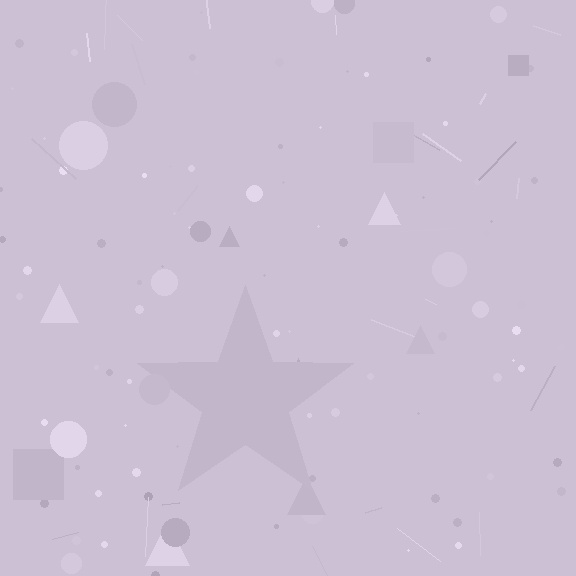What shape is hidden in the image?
A star is hidden in the image.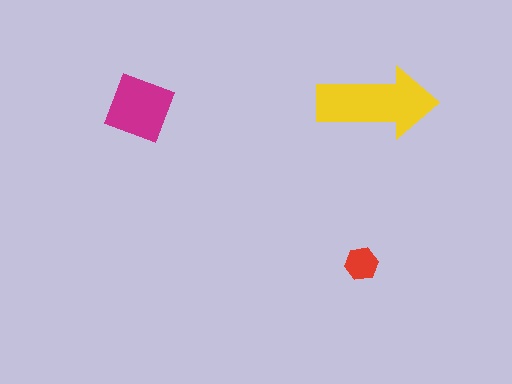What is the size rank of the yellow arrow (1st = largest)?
1st.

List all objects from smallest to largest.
The red hexagon, the magenta diamond, the yellow arrow.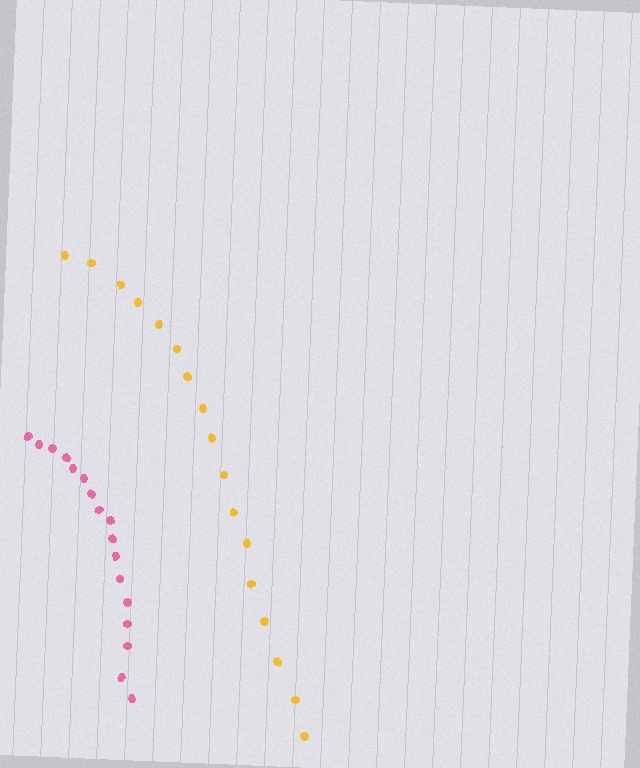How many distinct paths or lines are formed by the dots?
There are 2 distinct paths.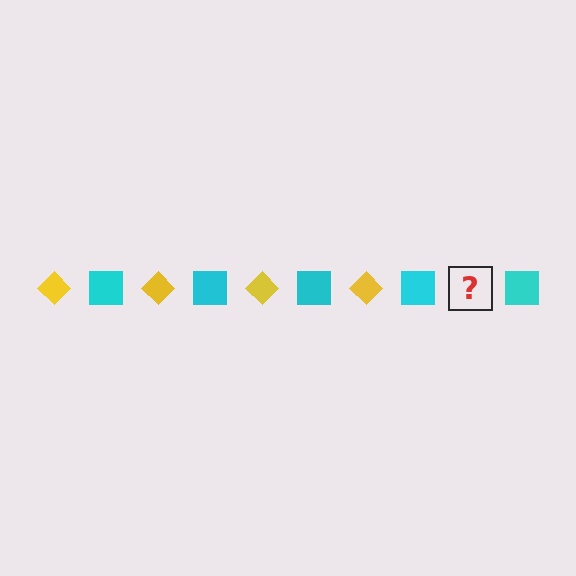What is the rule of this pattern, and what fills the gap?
The rule is that the pattern alternates between yellow diamond and cyan square. The gap should be filled with a yellow diamond.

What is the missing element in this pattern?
The missing element is a yellow diamond.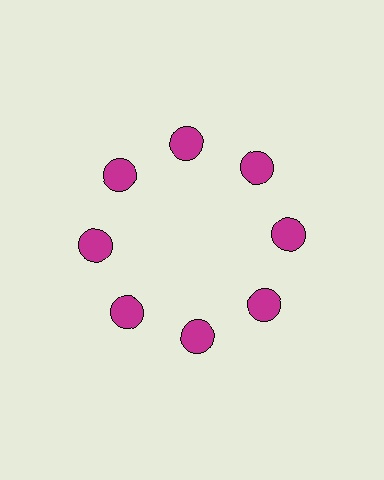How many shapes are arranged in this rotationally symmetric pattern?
There are 8 shapes, arranged in 8 groups of 1.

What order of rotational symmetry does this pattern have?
This pattern has 8-fold rotational symmetry.